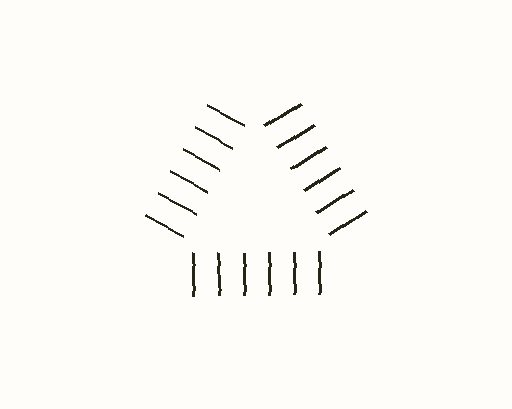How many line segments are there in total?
18 — 6 along each of the 3 edges.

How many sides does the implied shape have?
3 sides — the line-ends trace a triangle.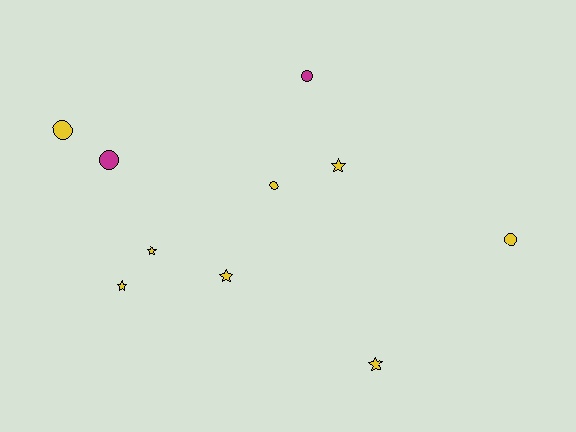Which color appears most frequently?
Yellow, with 8 objects.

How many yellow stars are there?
There are 5 yellow stars.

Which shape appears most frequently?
Star, with 5 objects.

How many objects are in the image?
There are 10 objects.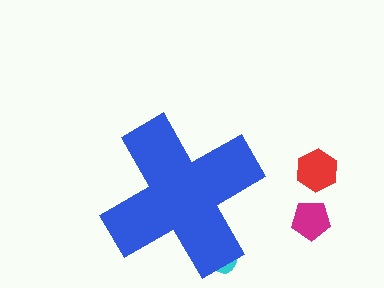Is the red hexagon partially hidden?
No, the red hexagon is fully visible.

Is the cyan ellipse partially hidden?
Yes, the cyan ellipse is partially hidden behind the blue cross.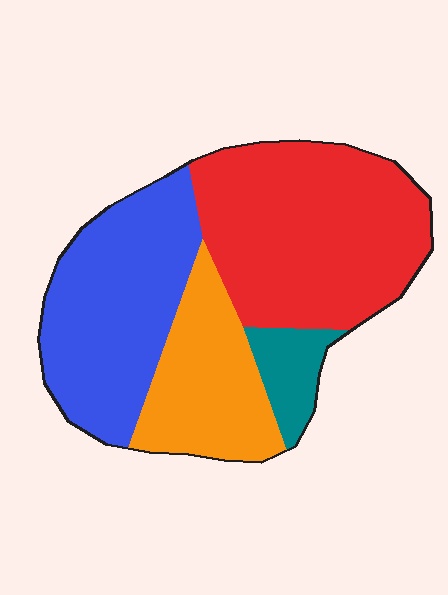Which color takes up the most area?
Red, at roughly 40%.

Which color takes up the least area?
Teal, at roughly 5%.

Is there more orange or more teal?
Orange.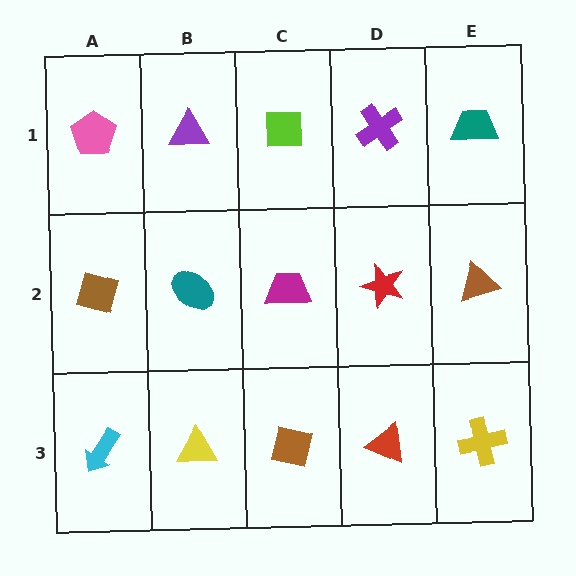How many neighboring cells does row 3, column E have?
2.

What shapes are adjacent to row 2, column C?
A lime square (row 1, column C), a brown square (row 3, column C), a teal ellipse (row 2, column B), a red star (row 2, column D).